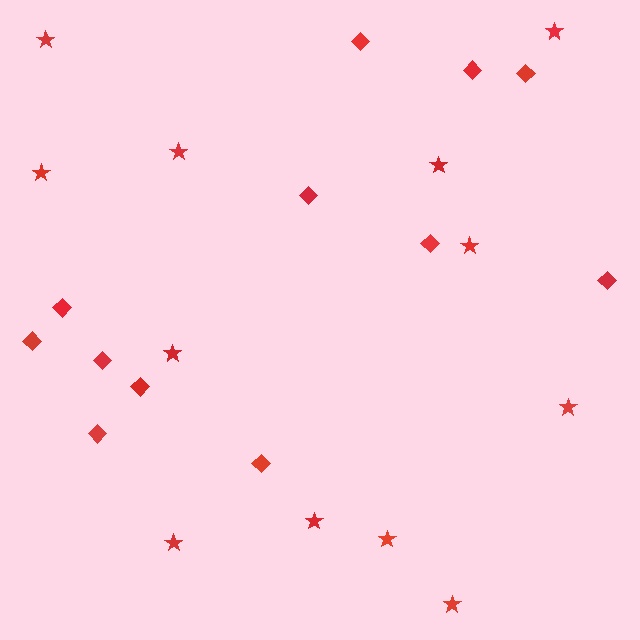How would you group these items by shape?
There are 2 groups: one group of stars (12) and one group of diamonds (12).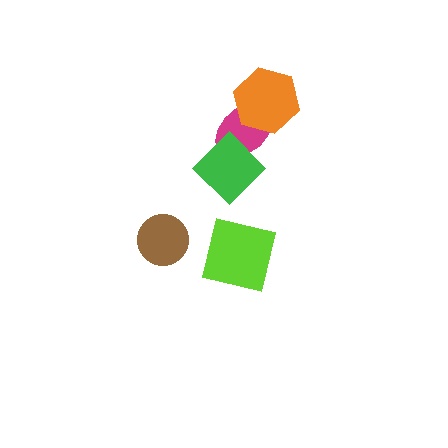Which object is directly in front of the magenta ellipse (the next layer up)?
The orange hexagon is directly in front of the magenta ellipse.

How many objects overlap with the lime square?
0 objects overlap with the lime square.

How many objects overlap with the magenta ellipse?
2 objects overlap with the magenta ellipse.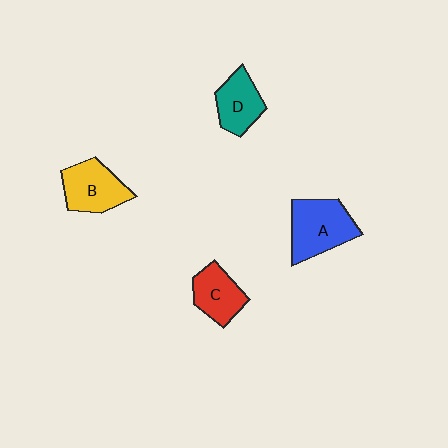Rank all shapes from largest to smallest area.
From largest to smallest: A (blue), B (yellow), D (teal), C (red).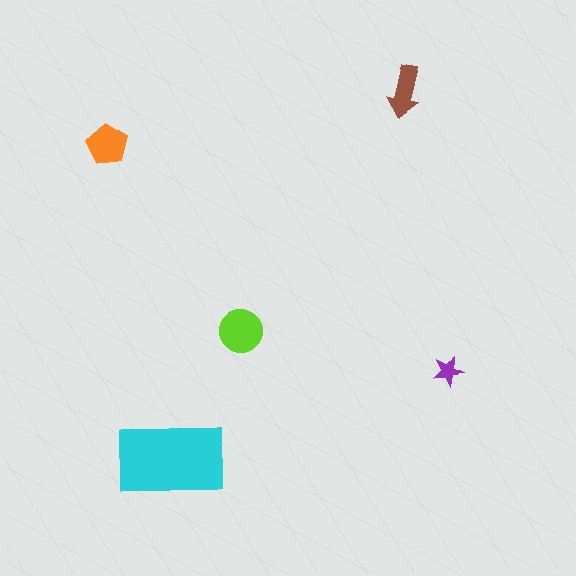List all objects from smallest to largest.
The purple star, the brown arrow, the orange pentagon, the lime circle, the cyan rectangle.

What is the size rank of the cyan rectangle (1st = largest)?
1st.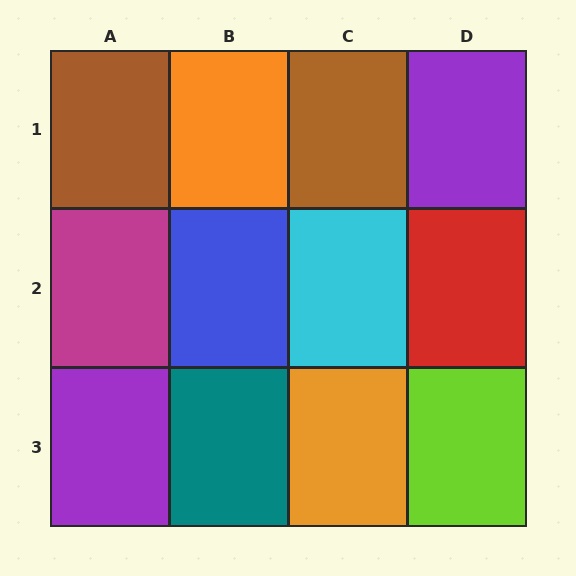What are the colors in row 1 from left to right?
Brown, orange, brown, purple.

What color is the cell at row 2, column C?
Cyan.